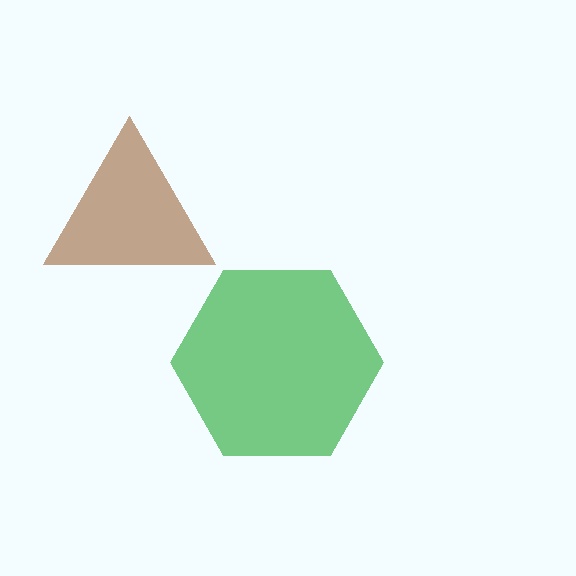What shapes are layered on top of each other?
The layered shapes are: a brown triangle, a green hexagon.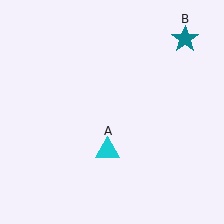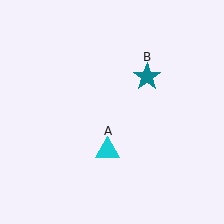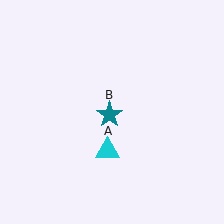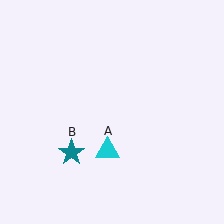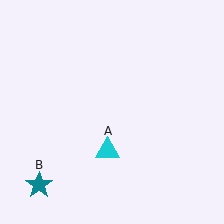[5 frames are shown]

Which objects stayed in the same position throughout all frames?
Cyan triangle (object A) remained stationary.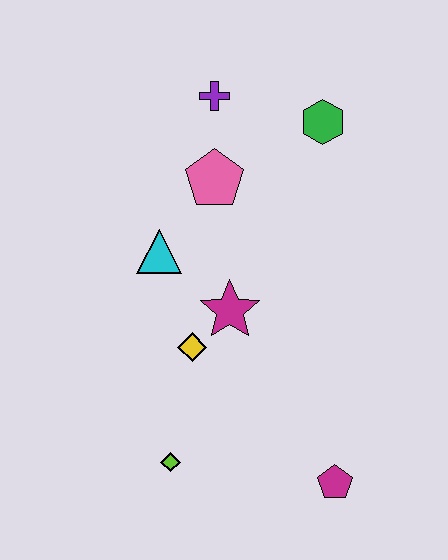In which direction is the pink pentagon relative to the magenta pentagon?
The pink pentagon is above the magenta pentagon.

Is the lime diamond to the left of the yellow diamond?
Yes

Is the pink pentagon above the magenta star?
Yes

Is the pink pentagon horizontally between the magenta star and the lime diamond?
Yes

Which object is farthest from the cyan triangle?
The magenta pentagon is farthest from the cyan triangle.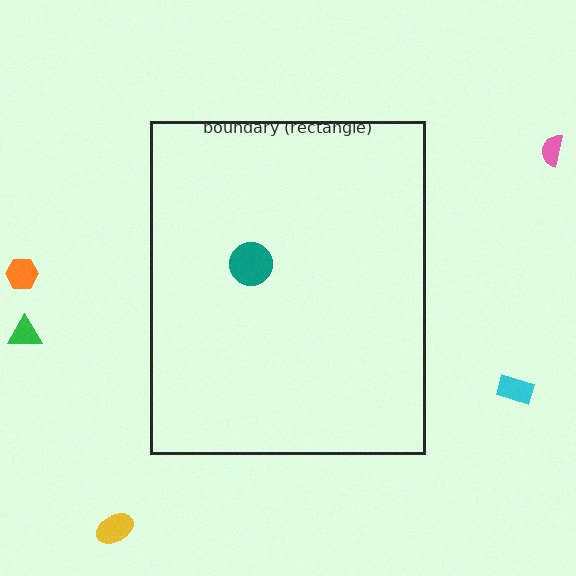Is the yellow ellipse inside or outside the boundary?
Outside.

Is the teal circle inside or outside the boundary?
Inside.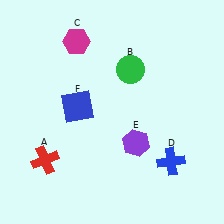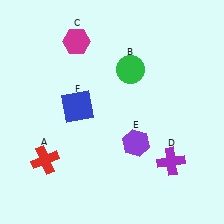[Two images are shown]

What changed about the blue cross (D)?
In Image 1, D is blue. In Image 2, it changed to purple.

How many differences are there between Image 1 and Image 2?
There is 1 difference between the two images.